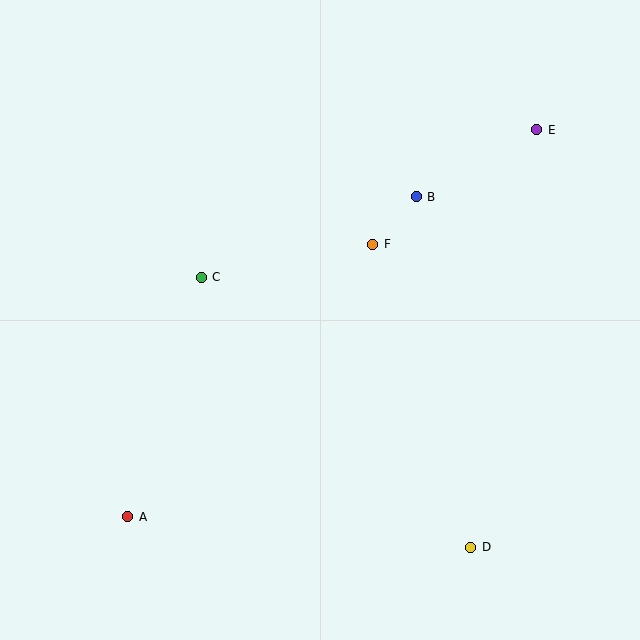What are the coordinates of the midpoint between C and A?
The midpoint between C and A is at (165, 397).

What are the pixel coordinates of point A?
Point A is at (128, 517).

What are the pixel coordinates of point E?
Point E is at (537, 130).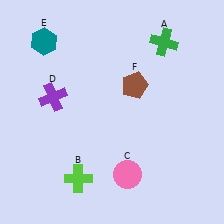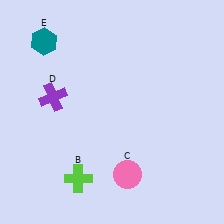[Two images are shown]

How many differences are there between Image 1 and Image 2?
There are 2 differences between the two images.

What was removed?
The brown pentagon (F), the green cross (A) were removed in Image 2.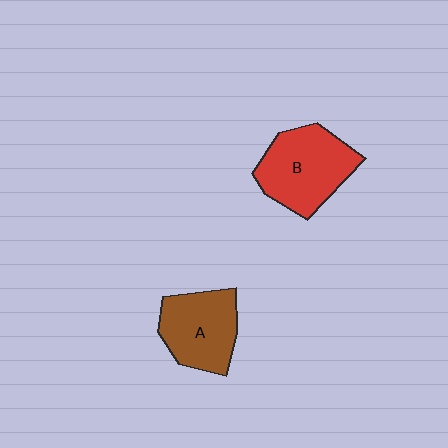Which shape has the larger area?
Shape B (red).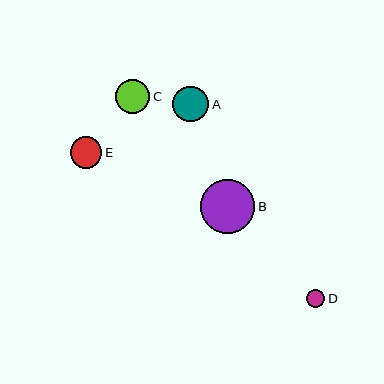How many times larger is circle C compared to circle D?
Circle C is approximately 1.9 times the size of circle D.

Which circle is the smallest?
Circle D is the smallest with a size of approximately 18 pixels.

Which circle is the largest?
Circle B is the largest with a size of approximately 54 pixels.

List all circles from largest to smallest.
From largest to smallest: B, A, C, E, D.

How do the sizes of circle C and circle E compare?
Circle C and circle E are approximately the same size.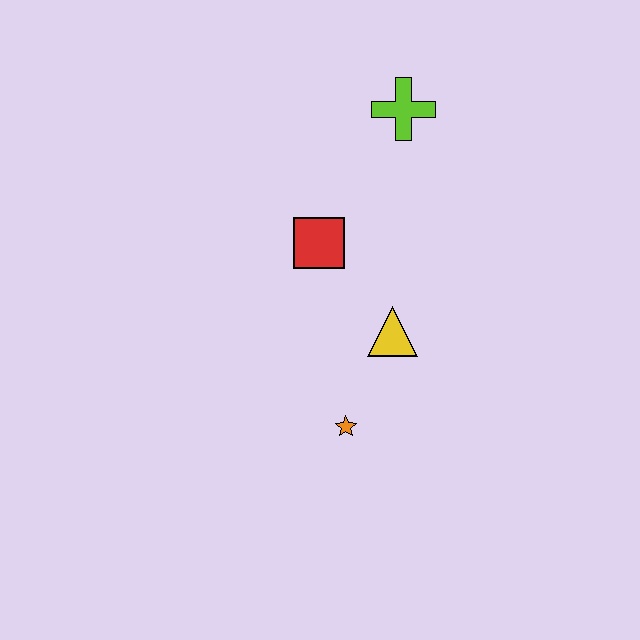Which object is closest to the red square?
The yellow triangle is closest to the red square.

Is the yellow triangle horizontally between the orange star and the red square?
No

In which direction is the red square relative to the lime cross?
The red square is below the lime cross.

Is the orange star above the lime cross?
No